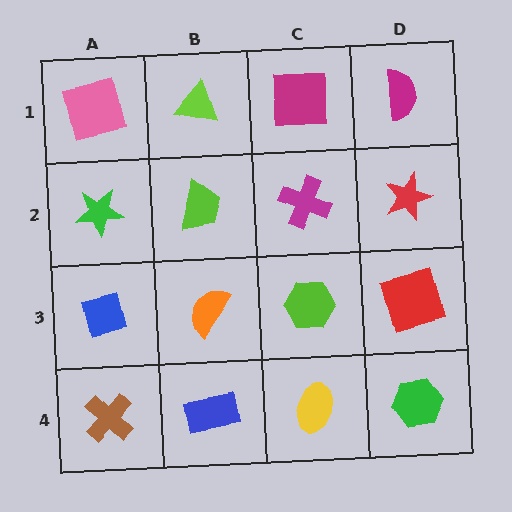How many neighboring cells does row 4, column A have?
2.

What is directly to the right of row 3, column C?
A red square.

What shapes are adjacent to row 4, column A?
A blue diamond (row 3, column A), a blue rectangle (row 4, column B).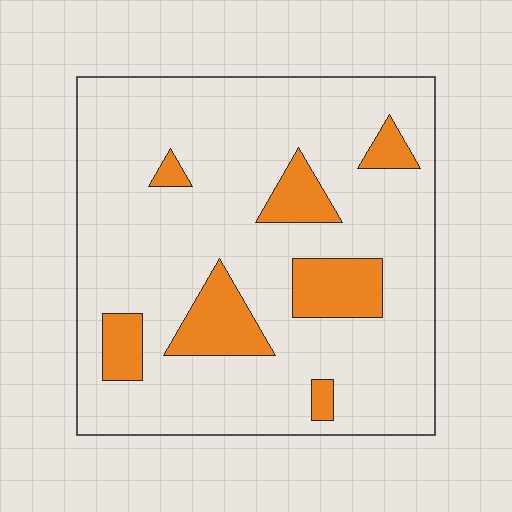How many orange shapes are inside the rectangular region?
7.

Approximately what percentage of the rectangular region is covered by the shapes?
Approximately 15%.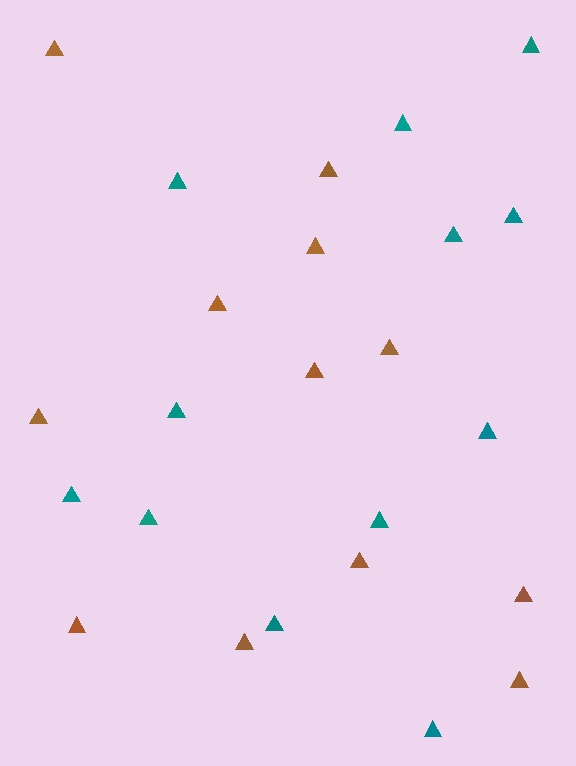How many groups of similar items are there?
There are 2 groups: one group of brown triangles (12) and one group of teal triangles (12).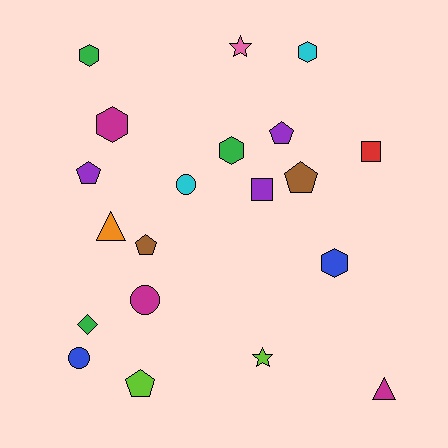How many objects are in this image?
There are 20 objects.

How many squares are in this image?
There are 2 squares.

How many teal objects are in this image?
There are no teal objects.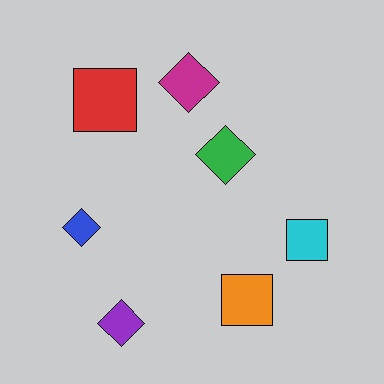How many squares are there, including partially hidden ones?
There are 3 squares.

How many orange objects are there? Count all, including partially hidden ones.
There is 1 orange object.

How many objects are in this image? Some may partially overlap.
There are 7 objects.